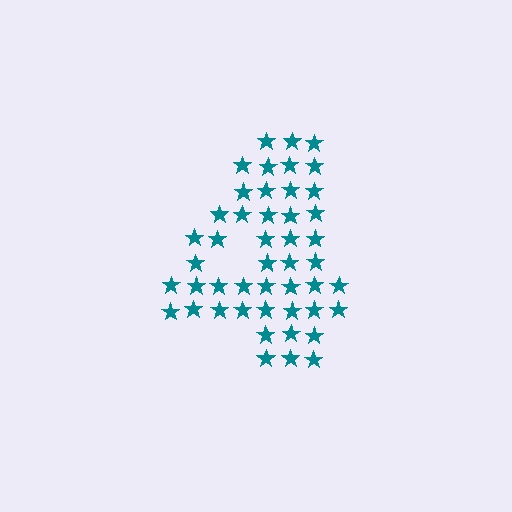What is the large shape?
The large shape is the digit 4.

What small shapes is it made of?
It is made of small stars.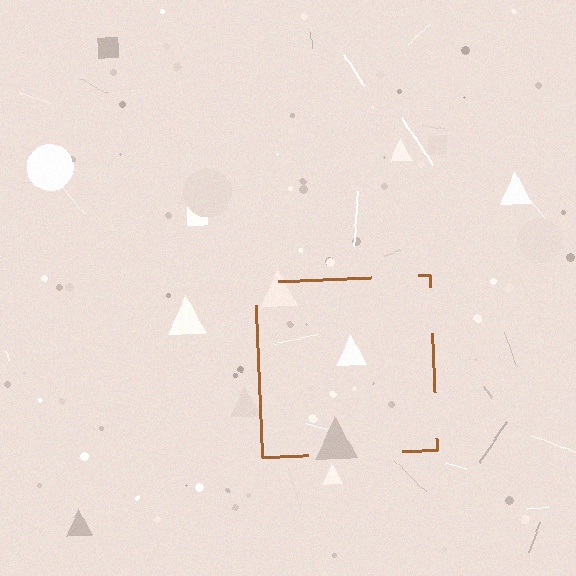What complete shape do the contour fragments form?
The contour fragments form a square.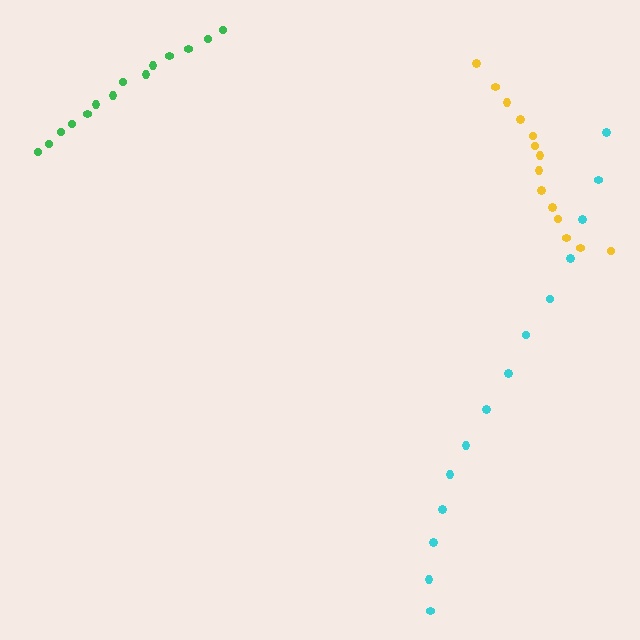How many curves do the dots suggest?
There are 3 distinct paths.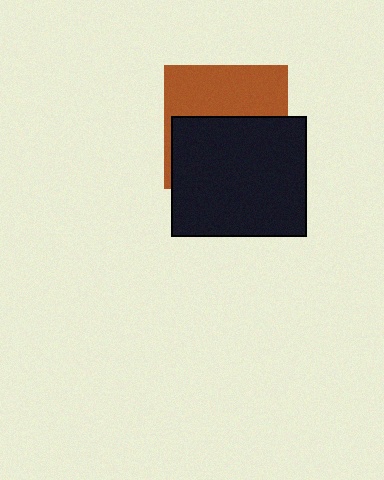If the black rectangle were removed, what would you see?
You would see the complete brown square.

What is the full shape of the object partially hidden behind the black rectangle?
The partially hidden object is a brown square.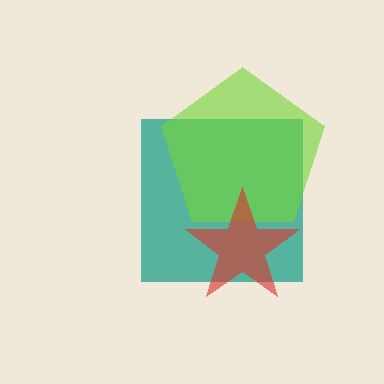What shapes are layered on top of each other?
The layered shapes are: a teal square, a lime pentagon, a red star.